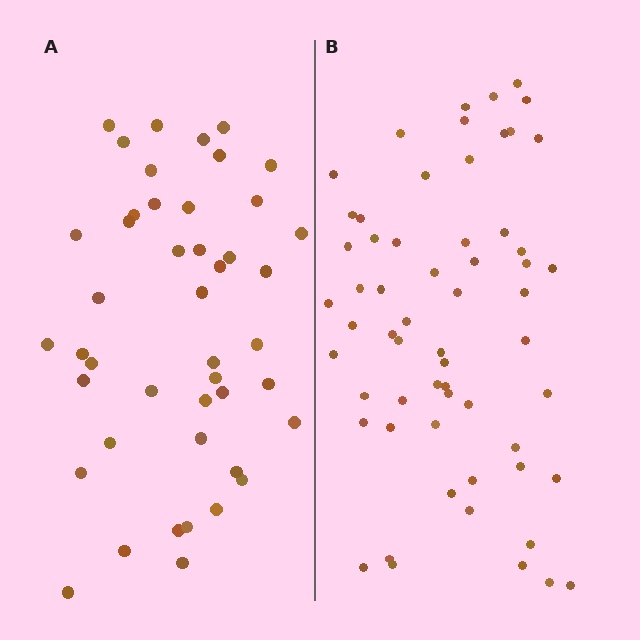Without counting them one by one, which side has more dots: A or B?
Region B (the right region) has more dots.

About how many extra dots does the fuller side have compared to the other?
Region B has approximately 15 more dots than region A.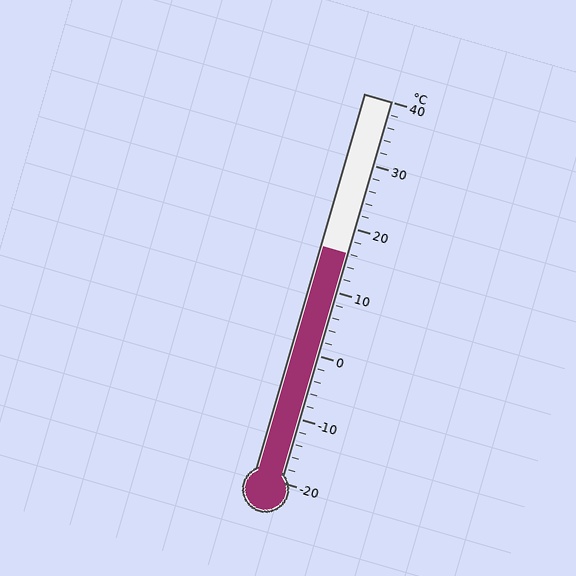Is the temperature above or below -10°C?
The temperature is above -10°C.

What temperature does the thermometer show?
The thermometer shows approximately 16°C.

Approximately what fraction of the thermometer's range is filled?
The thermometer is filled to approximately 60% of its range.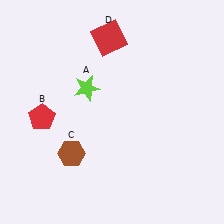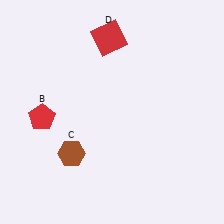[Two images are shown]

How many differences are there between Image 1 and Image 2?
There is 1 difference between the two images.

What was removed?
The lime star (A) was removed in Image 2.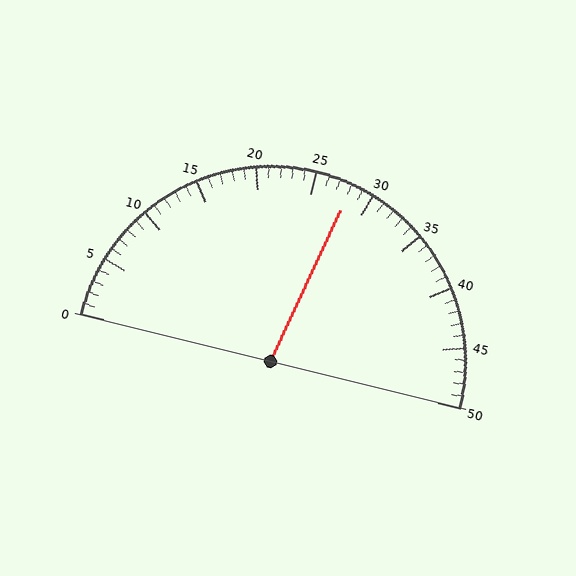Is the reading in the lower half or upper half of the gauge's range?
The reading is in the upper half of the range (0 to 50).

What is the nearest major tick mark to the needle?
The nearest major tick mark is 30.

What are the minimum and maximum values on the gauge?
The gauge ranges from 0 to 50.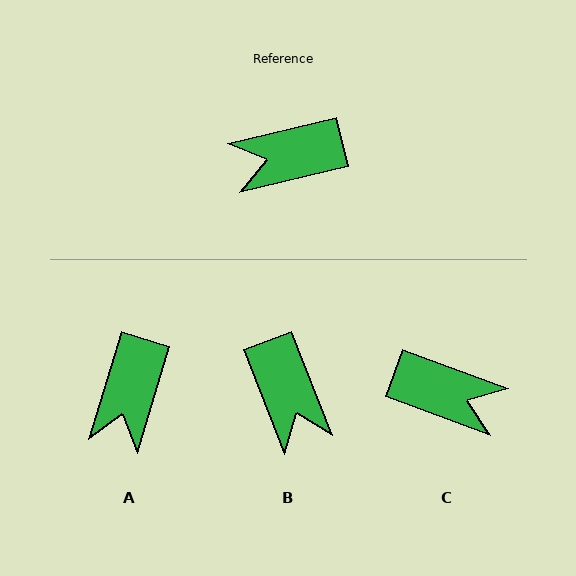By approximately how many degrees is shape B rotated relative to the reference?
Approximately 98 degrees counter-clockwise.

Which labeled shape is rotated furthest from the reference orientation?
C, about 146 degrees away.